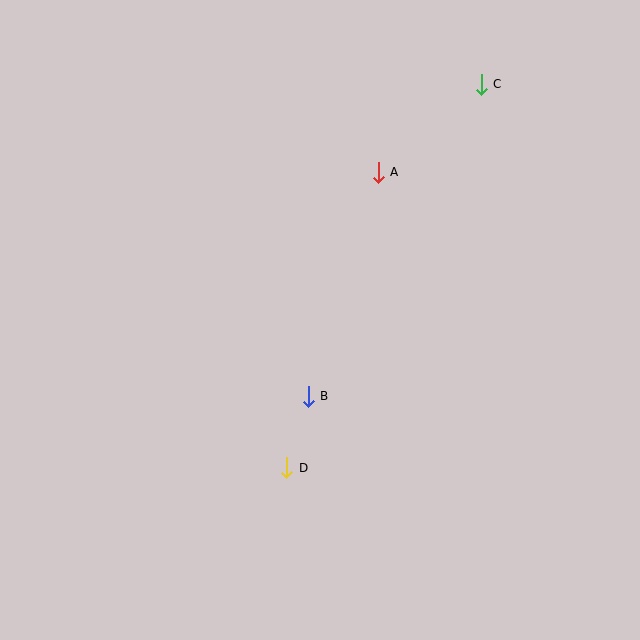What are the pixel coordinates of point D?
Point D is at (287, 468).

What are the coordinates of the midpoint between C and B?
The midpoint between C and B is at (395, 240).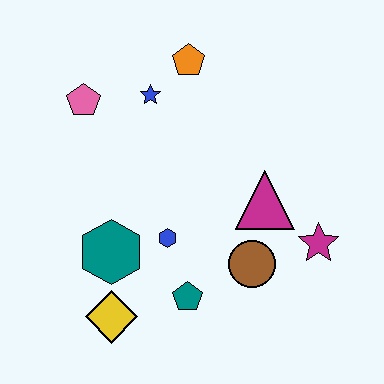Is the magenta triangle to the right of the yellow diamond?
Yes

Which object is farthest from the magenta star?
The pink pentagon is farthest from the magenta star.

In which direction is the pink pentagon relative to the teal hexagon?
The pink pentagon is above the teal hexagon.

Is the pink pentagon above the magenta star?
Yes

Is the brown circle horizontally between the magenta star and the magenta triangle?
No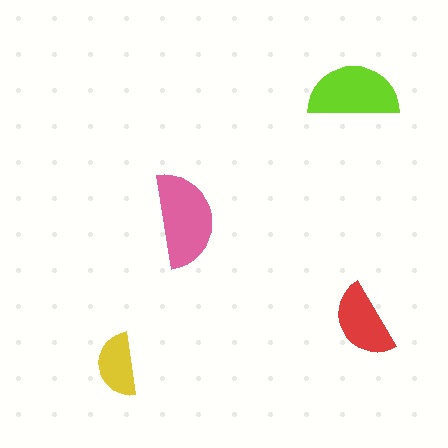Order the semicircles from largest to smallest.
the pink one, the lime one, the red one, the yellow one.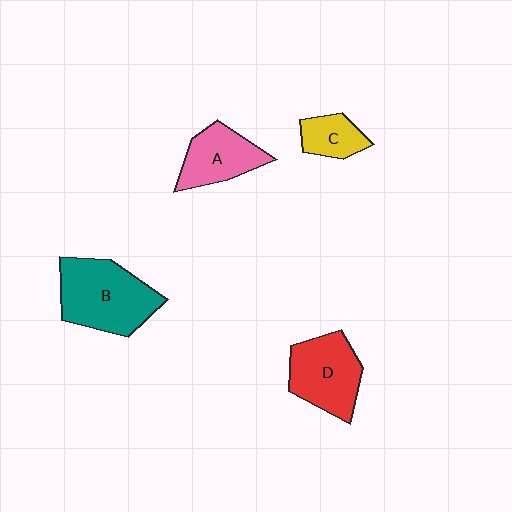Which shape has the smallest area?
Shape C (yellow).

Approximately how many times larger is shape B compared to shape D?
Approximately 1.3 times.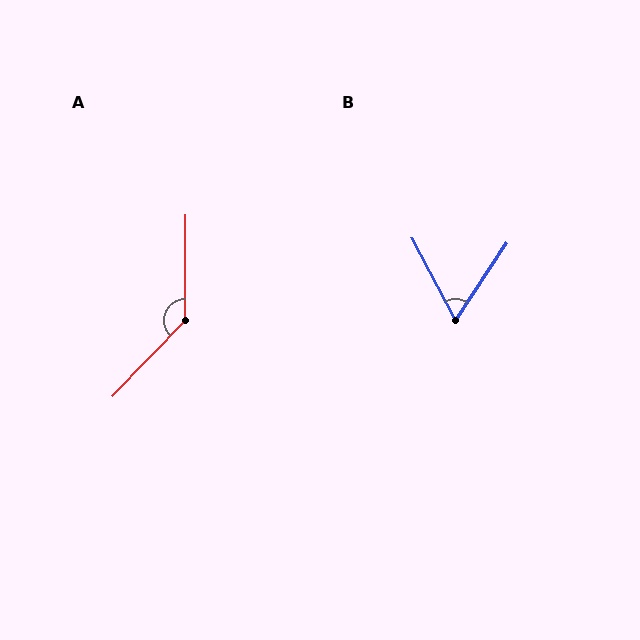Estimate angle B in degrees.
Approximately 61 degrees.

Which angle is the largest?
A, at approximately 136 degrees.